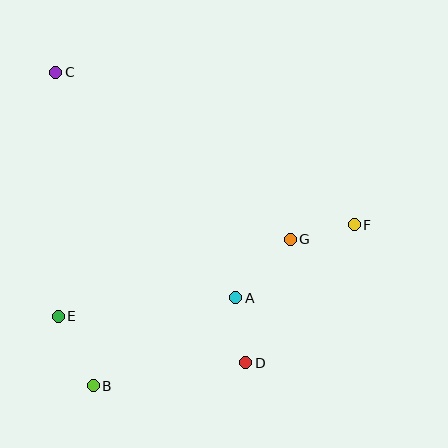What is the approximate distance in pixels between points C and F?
The distance between C and F is approximately 335 pixels.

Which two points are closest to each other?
Points F and G are closest to each other.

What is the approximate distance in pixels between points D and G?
The distance between D and G is approximately 131 pixels.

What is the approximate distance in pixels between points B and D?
The distance between B and D is approximately 154 pixels.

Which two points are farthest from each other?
Points C and D are farthest from each other.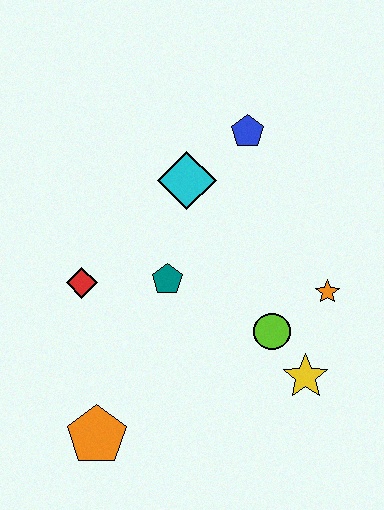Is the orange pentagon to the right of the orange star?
No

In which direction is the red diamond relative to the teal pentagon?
The red diamond is to the left of the teal pentagon.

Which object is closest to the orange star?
The lime circle is closest to the orange star.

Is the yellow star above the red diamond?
No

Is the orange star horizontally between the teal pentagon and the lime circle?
No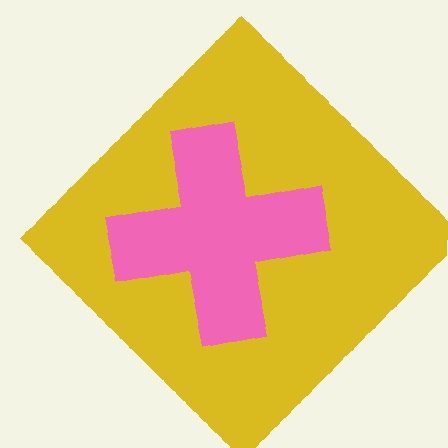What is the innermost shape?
The pink cross.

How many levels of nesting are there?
2.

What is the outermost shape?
The yellow diamond.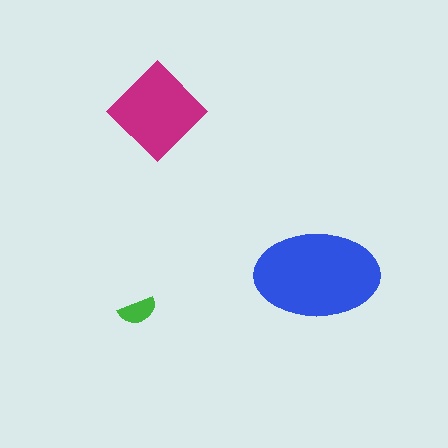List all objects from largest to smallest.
The blue ellipse, the magenta diamond, the green semicircle.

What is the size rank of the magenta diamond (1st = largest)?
2nd.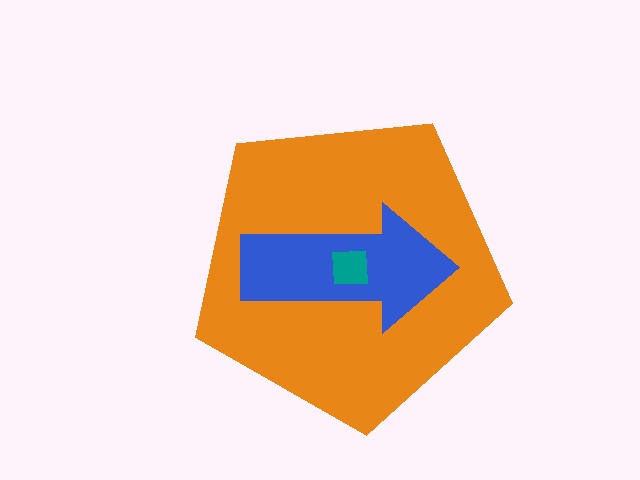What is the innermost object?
The teal square.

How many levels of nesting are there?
3.